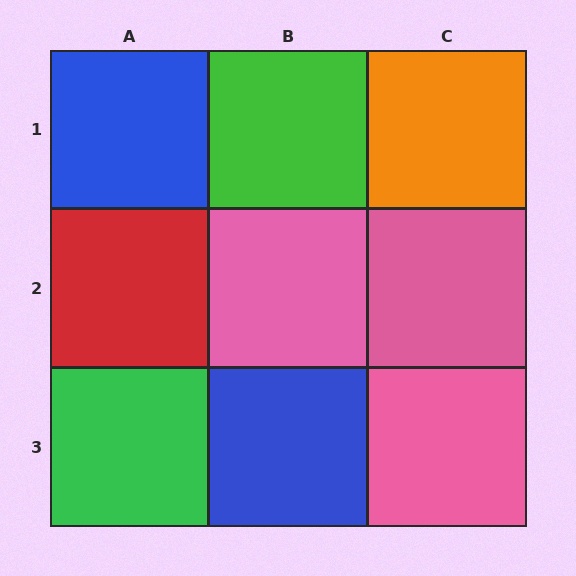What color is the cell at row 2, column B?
Pink.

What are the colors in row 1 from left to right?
Blue, green, orange.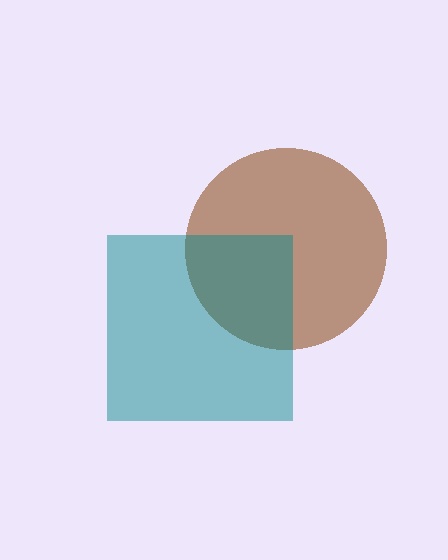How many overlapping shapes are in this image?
There are 2 overlapping shapes in the image.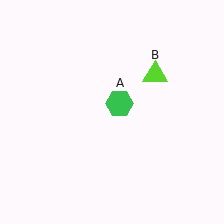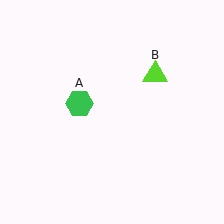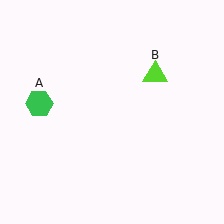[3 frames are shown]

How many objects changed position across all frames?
1 object changed position: green hexagon (object A).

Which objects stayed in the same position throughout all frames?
Lime triangle (object B) remained stationary.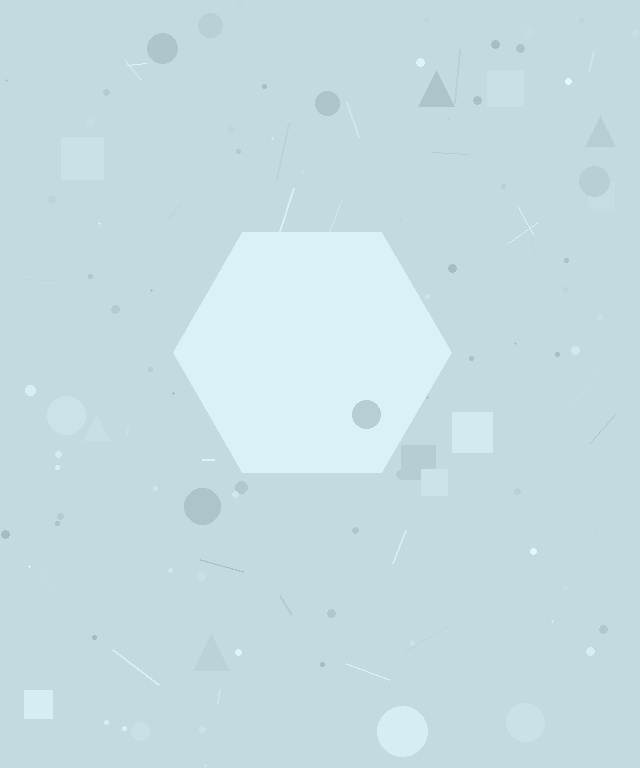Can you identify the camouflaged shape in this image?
The camouflaged shape is a hexagon.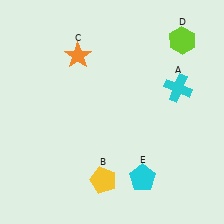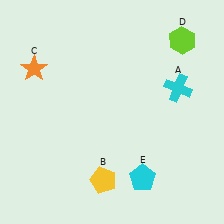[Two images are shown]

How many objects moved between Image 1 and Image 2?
1 object moved between the two images.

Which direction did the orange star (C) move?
The orange star (C) moved left.